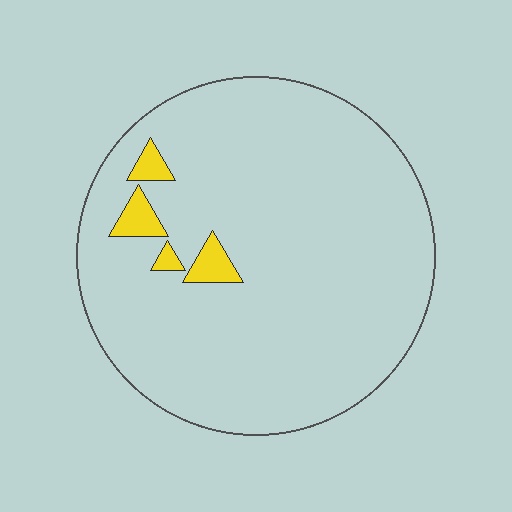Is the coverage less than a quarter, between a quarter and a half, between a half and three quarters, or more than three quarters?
Less than a quarter.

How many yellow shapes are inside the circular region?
4.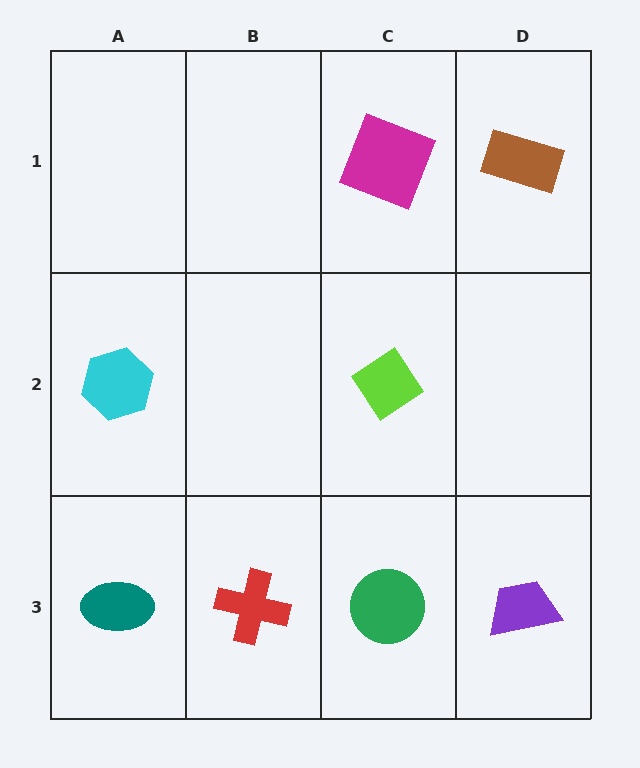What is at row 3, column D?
A purple trapezoid.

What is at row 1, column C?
A magenta square.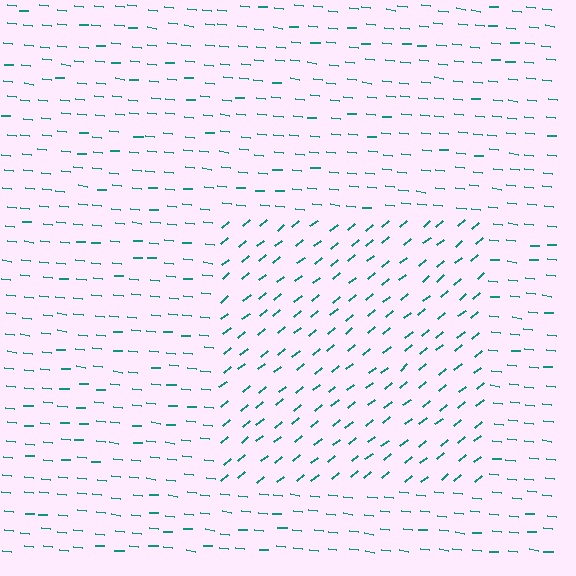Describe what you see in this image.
The image is filled with small teal line segments. A rectangle region in the image has lines oriented differently from the surrounding lines, creating a visible texture boundary.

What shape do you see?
I see a rectangle.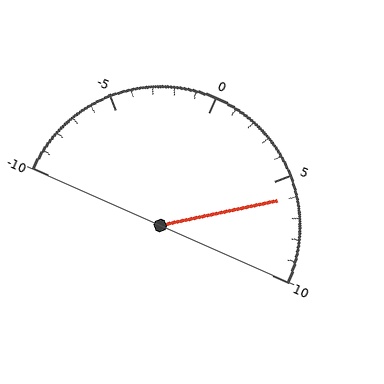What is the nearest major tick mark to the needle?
The nearest major tick mark is 5.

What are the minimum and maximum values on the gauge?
The gauge ranges from -10 to 10.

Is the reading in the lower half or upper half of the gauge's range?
The reading is in the upper half of the range (-10 to 10).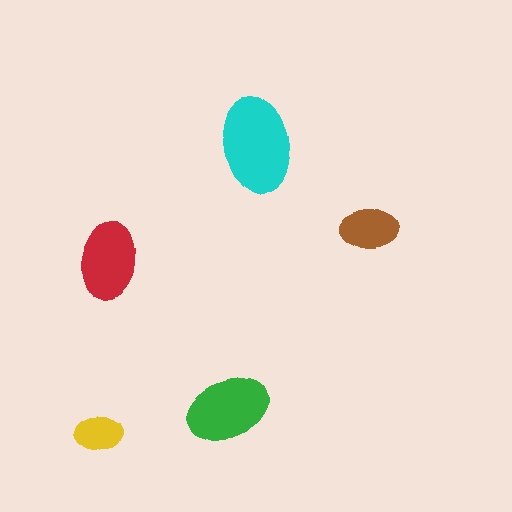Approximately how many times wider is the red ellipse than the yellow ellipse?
About 1.5 times wider.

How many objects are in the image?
There are 5 objects in the image.